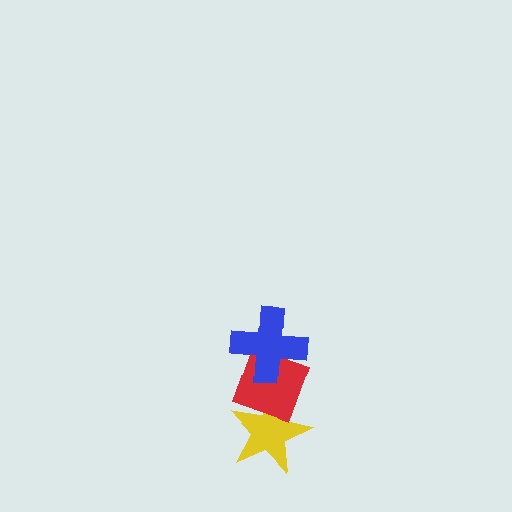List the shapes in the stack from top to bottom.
From top to bottom: the blue cross, the red diamond, the yellow star.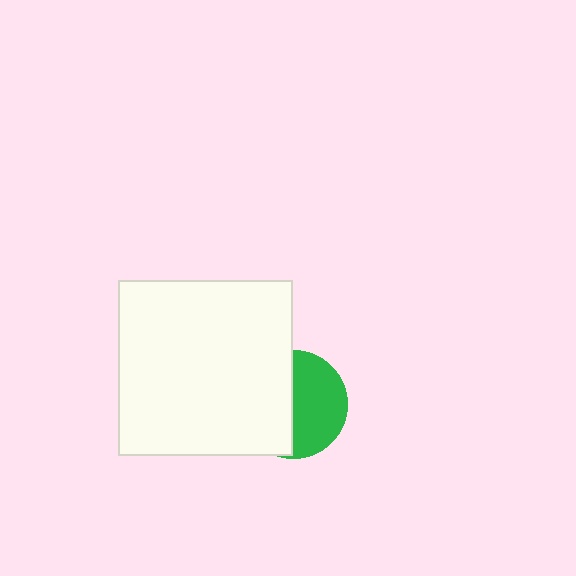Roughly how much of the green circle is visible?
About half of it is visible (roughly 51%).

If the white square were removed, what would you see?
You would see the complete green circle.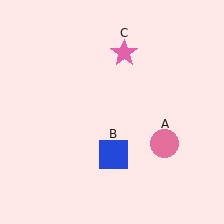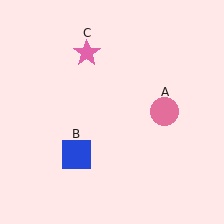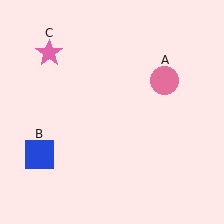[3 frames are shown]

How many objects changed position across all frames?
3 objects changed position: pink circle (object A), blue square (object B), pink star (object C).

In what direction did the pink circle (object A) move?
The pink circle (object A) moved up.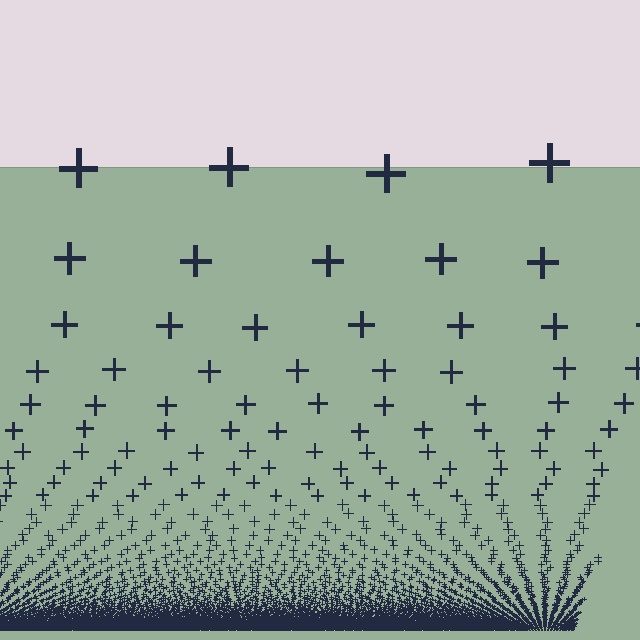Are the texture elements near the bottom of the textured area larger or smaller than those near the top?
Smaller. The gradient is inverted — elements near the bottom are smaller and denser.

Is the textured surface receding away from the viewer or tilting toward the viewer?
The surface appears to tilt toward the viewer. Texture elements get larger and sparser toward the top.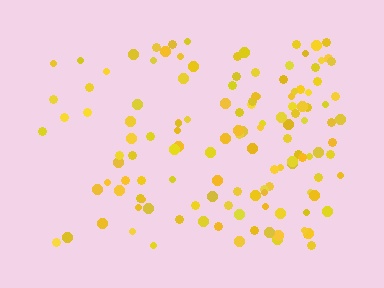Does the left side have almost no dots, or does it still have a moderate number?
Still a moderate number, just noticeably fewer than the right.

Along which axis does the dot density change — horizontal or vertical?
Horizontal.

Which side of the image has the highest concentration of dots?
The right.